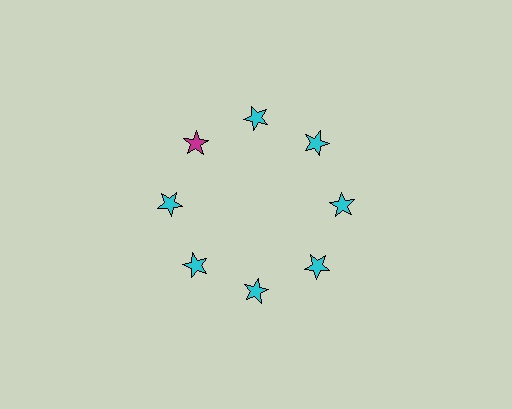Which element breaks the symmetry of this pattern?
The magenta star at roughly the 10 o'clock position breaks the symmetry. All other shapes are cyan stars.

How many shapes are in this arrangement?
There are 8 shapes arranged in a ring pattern.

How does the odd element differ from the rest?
It has a different color: magenta instead of cyan.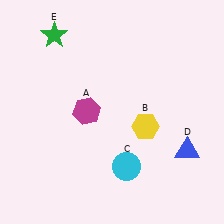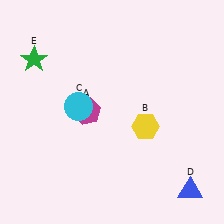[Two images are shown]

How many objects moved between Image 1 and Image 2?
3 objects moved between the two images.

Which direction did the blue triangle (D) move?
The blue triangle (D) moved down.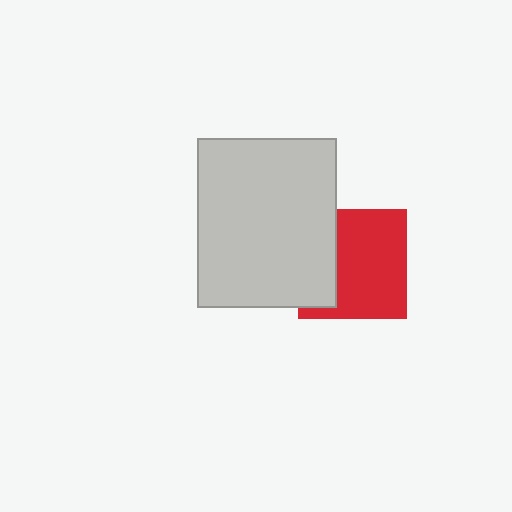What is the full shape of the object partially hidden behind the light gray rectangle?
The partially hidden object is a red square.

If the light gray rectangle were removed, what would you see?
You would see the complete red square.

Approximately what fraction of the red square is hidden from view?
Roughly 32% of the red square is hidden behind the light gray rectangle.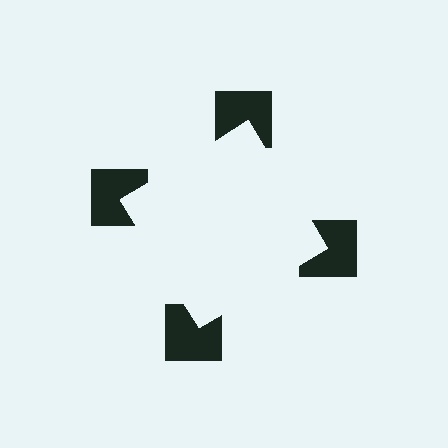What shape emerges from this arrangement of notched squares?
An illusory square — its edges are inferred from the aligned wedge cuts in the notched squares, not physically drawn.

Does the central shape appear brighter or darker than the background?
It typically appears slightly brighter than the background, even though no actual brightness change is drawn.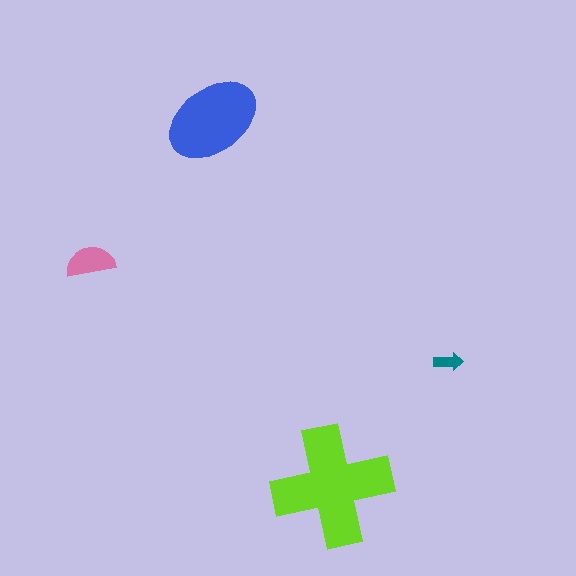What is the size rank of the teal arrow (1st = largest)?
4th.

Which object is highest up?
The blue ellipse is topmost.